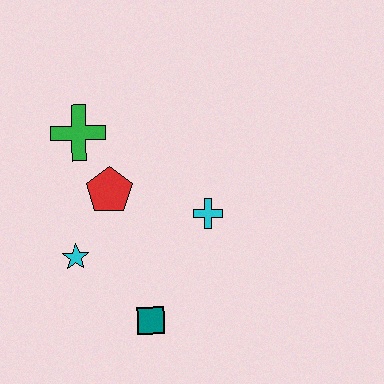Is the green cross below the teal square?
No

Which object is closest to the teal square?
The cyan star is closest to the teal square.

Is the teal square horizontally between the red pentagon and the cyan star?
No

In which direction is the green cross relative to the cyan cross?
The green cross is to the left of the cyan cross.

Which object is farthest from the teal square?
The green cross is farthest from the teal square.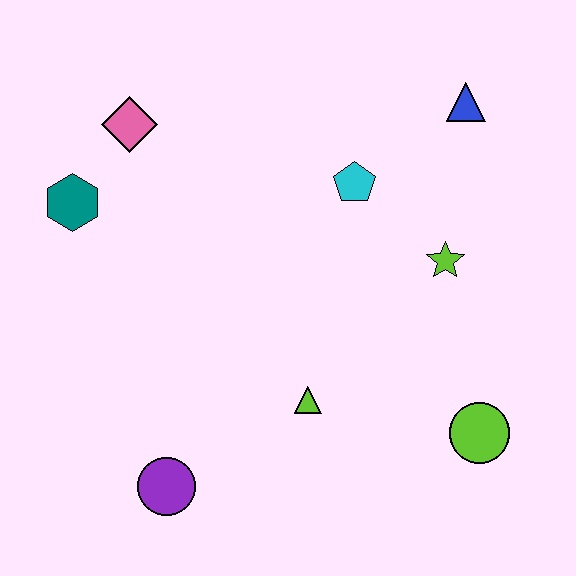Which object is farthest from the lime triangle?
The blue triangle is farthest from the lime triangle.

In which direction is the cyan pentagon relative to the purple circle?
The cyan pentagon is above the purple circle.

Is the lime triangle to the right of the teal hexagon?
Yes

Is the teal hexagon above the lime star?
Yes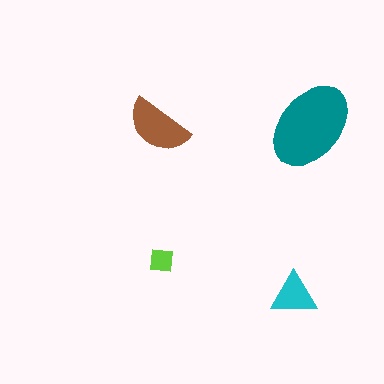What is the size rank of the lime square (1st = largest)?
4th.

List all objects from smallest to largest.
The lime square, the cyan triangle, the brown semicircle, the teal ellipse.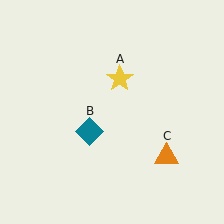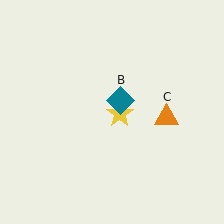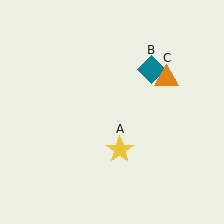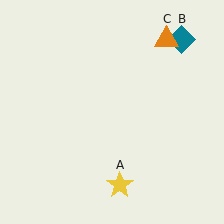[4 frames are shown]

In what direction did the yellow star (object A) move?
The yellow star (object A) moved down.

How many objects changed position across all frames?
3 objects changed position: yellow star (object A), teal diamond (object B), orange triangle (object C).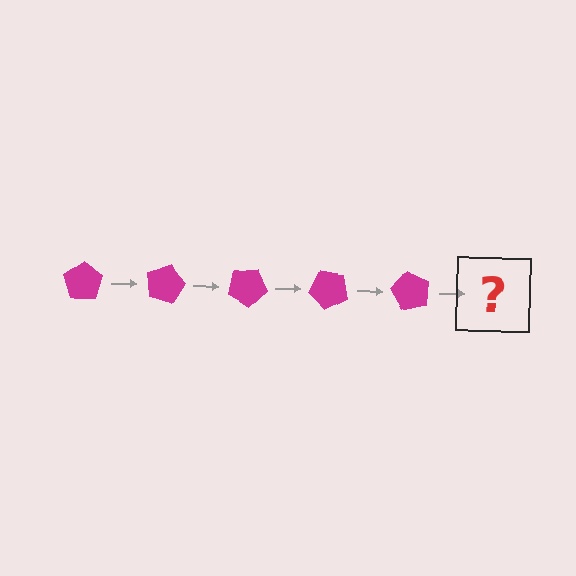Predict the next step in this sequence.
The next step is a magenta pentagon rotated 75 degrees.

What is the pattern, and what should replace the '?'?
The pattern is that the pentagon rotates 15 degrees each step. The '?' should be a magenta pentagon rotated 75 degrees.